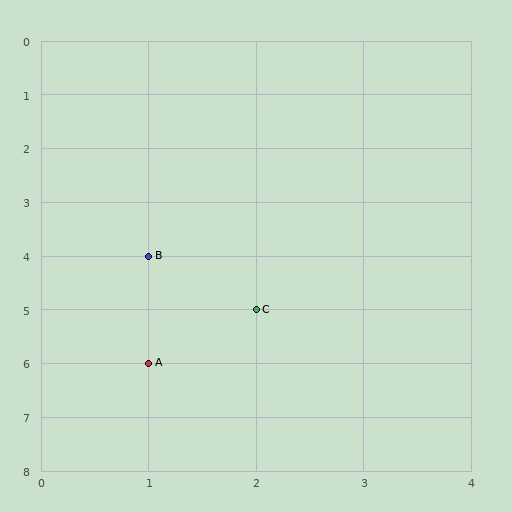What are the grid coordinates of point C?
Point C is at grid coordinates (2, 5).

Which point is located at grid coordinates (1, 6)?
Point A is at (1, 6).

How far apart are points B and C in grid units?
Points B and C are 1 column and 1 row apart (about 1.4 grid units diagonally).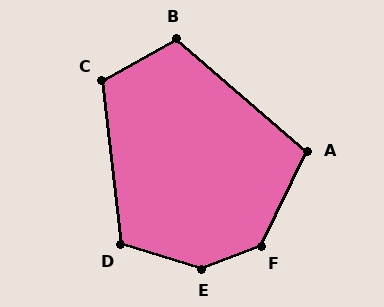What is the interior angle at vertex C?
Approximately 113 degrees (obtuse).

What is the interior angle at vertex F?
Approximately 137 degrees (obtuse).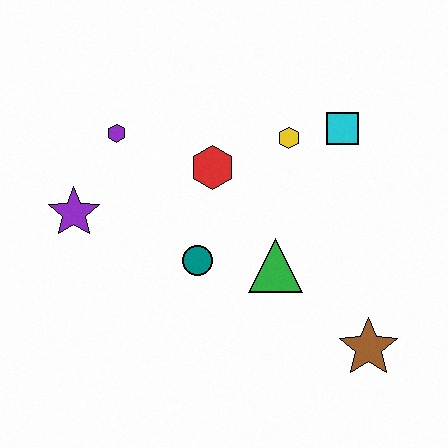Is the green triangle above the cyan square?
No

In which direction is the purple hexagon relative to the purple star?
The purple hexagon is above the purple star.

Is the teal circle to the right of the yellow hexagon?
No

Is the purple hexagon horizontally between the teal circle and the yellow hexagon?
No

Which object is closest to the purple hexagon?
The purple star is closest to the purple hexagon.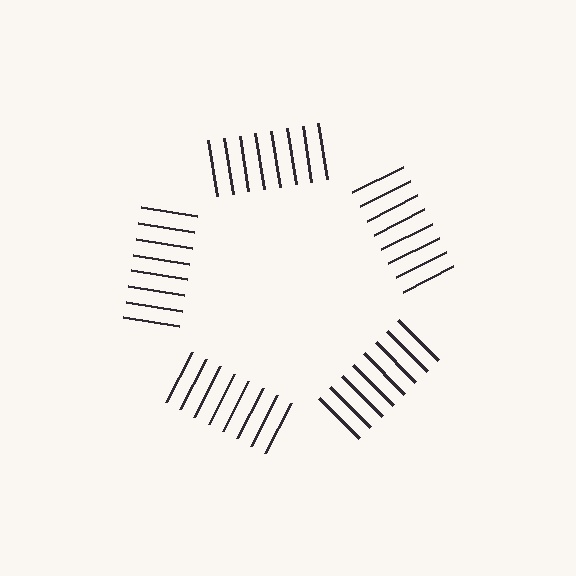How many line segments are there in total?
40 — 8 along each of the 5 edges.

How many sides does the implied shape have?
5 sides — the line-ends trace a pentagon.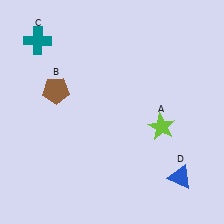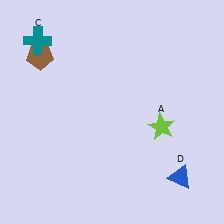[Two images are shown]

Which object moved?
The brown pentagon (B) moved up.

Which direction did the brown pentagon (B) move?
The brown pentagon (B) moved up.